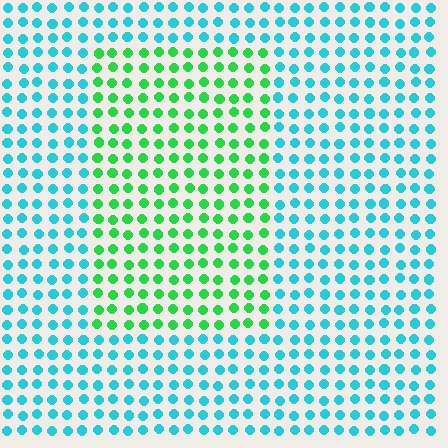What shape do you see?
I see a rectangle.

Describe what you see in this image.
The image is filled with small cyan elements in a uniform arrangement. A rectangle-shaped region is visible where the elements are tinted to a slightly different hue, forming a subtle color boundary.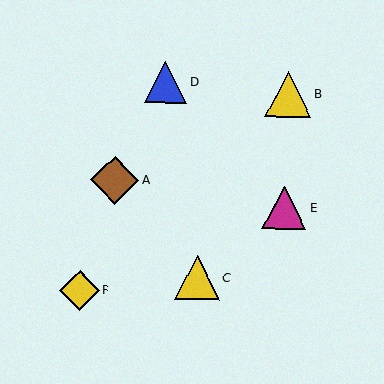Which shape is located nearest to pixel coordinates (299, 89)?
The yellow triangle (labeled B) at (288, 94) is nearest to that location.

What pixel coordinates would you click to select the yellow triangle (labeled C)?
Click at (197, 278) to select the yellow triangle C.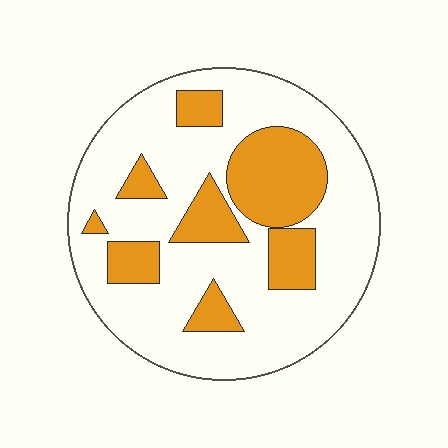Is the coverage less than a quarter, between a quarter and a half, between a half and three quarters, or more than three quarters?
Between a quarter and a half.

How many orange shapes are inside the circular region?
8.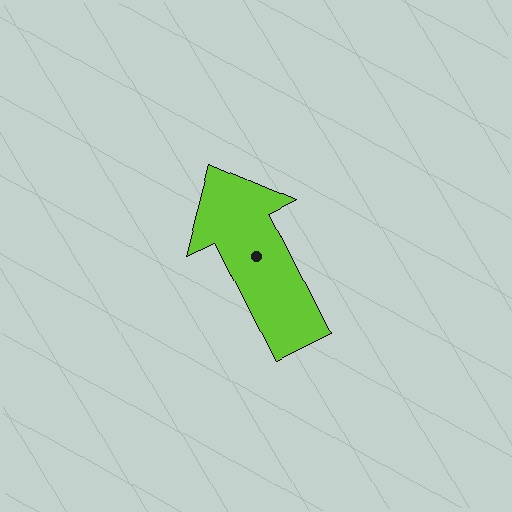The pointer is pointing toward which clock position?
Roughly 11 o'clock.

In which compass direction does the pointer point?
Northwest.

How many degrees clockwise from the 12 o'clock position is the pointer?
Approximately 333 degrees.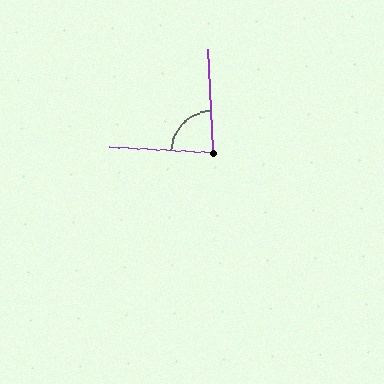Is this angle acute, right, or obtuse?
It is acute.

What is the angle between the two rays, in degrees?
Approximately 84 degrees.